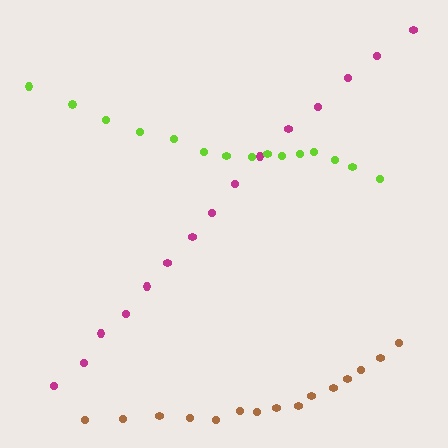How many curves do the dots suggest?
There are 3 distinct paths.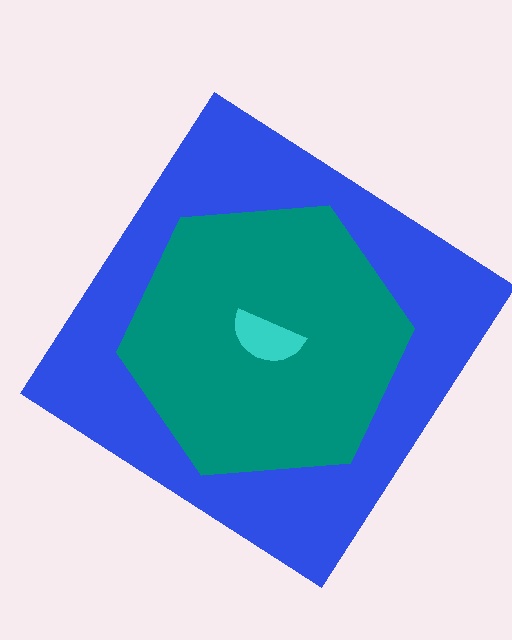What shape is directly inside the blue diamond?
The teal hexagon.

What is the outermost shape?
The blue diamond.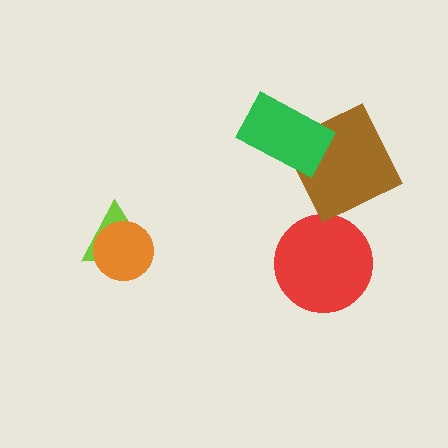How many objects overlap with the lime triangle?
1 object overlaps with the lime triangle.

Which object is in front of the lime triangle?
The orange circle is in front of the lime triangle.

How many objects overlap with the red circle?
0 objects overlap with the red circle.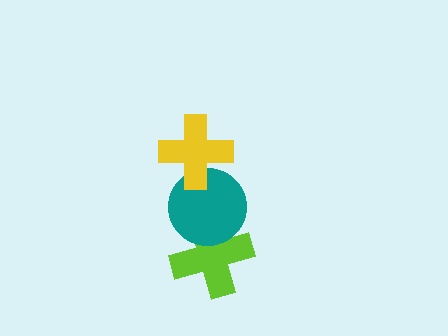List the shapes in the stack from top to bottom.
From top to bottom: the yellow cross, the teal circle, the lime cross.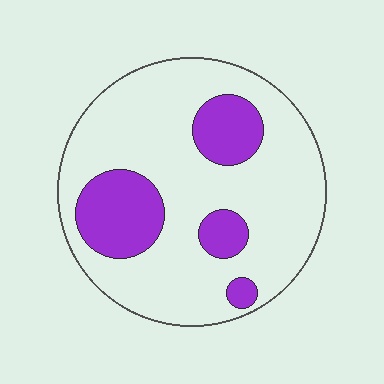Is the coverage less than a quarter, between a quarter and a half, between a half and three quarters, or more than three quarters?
Less than a quarter.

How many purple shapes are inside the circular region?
4.